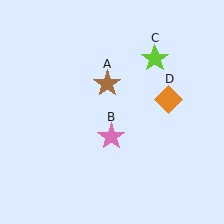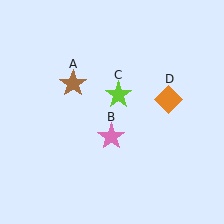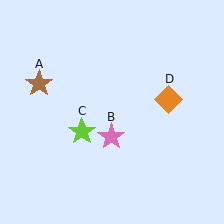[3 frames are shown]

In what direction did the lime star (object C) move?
The lime star (object C) moved down and to the left.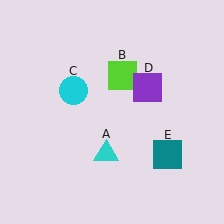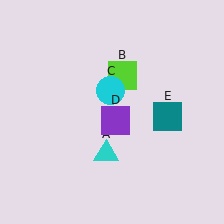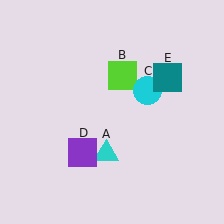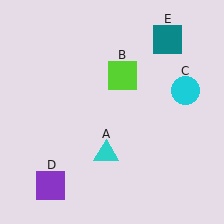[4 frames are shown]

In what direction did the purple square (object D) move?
The purple square (object D) moved down and to the left.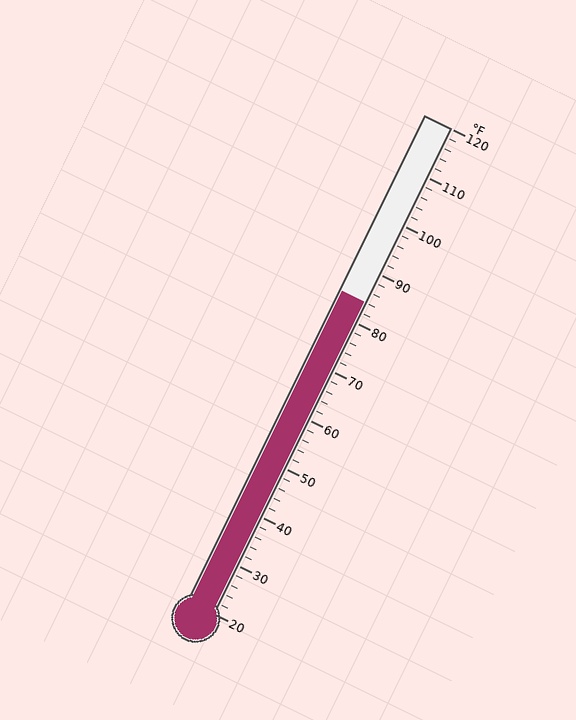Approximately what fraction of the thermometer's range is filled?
The thermometer is filled to approximately 65% of its range.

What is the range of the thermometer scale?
The thermometer scale ranges from 20°F to 120°F.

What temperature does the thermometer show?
The thermometer shows approximately 84°F.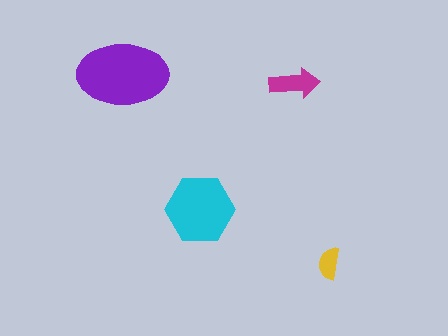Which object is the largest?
The purple ellipse.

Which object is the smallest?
The yellow semicircle.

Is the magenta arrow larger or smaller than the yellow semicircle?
Larger.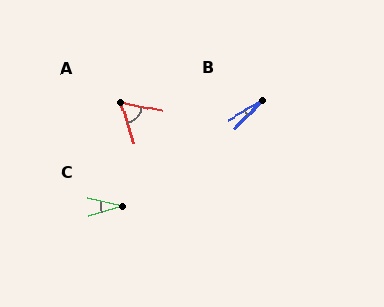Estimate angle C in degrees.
Approximately 30 degrees.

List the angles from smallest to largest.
B (16°), C (30°), A (61°).